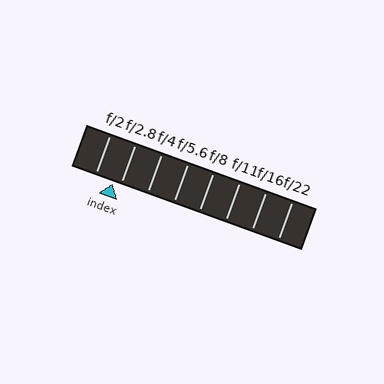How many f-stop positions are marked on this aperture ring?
There are 8 f-stop positions marked.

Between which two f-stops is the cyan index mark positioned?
The index mark is between f/2 and f/2.8.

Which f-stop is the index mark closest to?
The index mark is closest to f/2.8.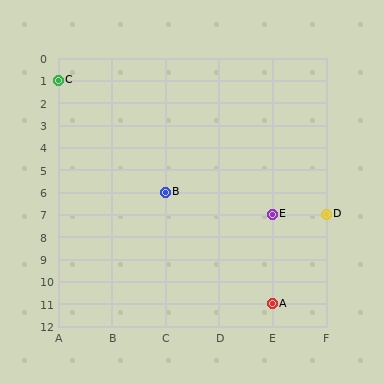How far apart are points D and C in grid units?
Points D and C are 5 columns and 6 rows apart (about 7.8 grid units diagonally).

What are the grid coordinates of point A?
Point A is at grid coordinates (E, 11).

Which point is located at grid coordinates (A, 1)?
Point C is at (A, 1).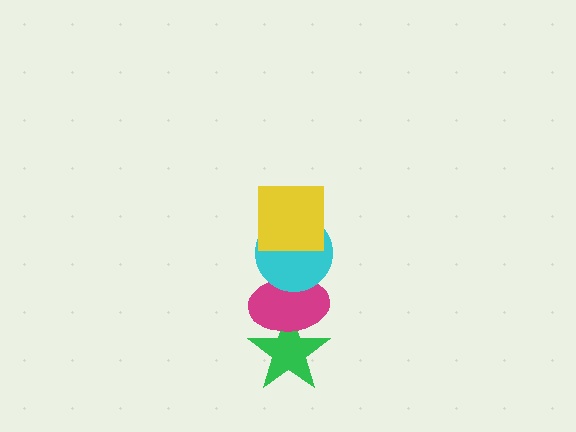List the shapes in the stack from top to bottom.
From top to bottom: the yellow square, the cyan circle, the magenta ellipse, the green star.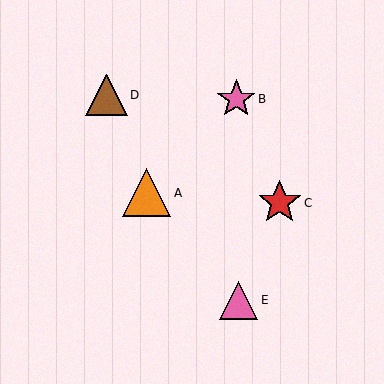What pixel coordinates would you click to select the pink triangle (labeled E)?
Click at (239, 300) to select the pink triangle E.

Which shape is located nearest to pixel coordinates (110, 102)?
The brown triangle (labeled D) at (106, 95) is nearest to that location.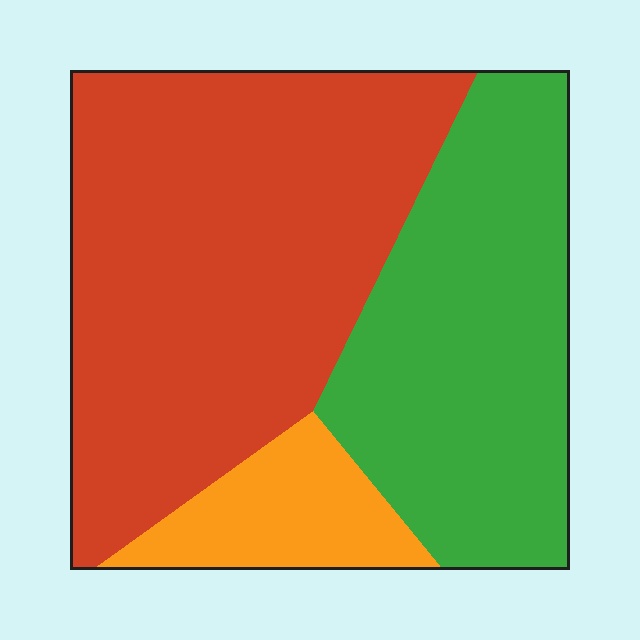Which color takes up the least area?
Orange, at roughly 10%.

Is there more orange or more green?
Green.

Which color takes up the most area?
Red, at roughly 55%.